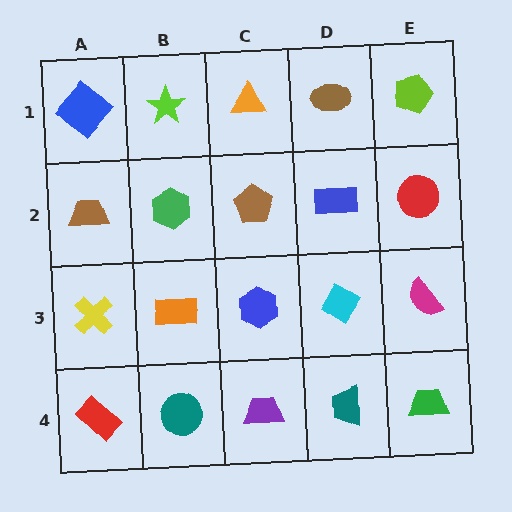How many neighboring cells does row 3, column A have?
3.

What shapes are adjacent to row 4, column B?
An orange rectangle (row 3, column B), a red rectangle (row 4, column A), a purple trapezoid (row 4, column C).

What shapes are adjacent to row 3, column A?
A brown trapezoid (row 2, column A), a red rectangle (row 4, column A), an orange rectangle (row 3, column B).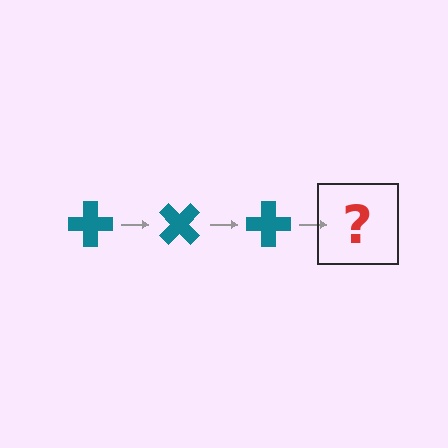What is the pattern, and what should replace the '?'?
The pattern is that the cross rotates 45 degrees each step. The '?' should be a teal cross rotated 135 degrees.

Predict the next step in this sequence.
The next step is a teal cross rotated 135 degrees.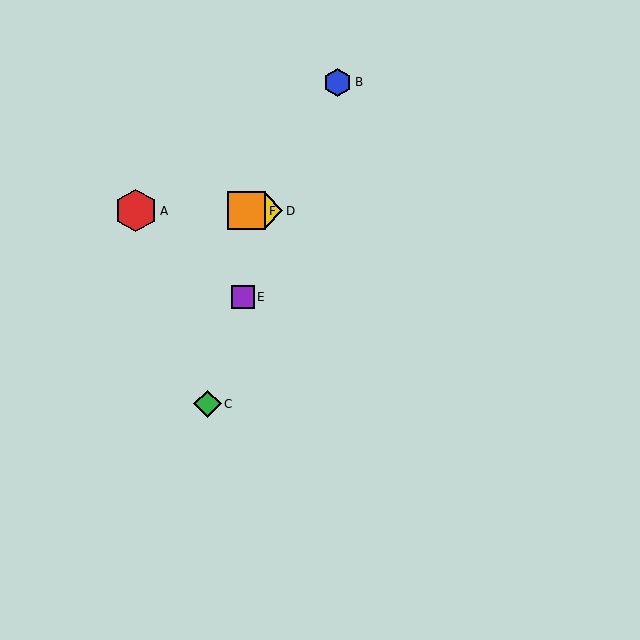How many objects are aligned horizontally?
3 objects (A, D, F) are aligned horizontally.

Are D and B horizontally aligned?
No, D is at y≈211 and B is at y≈82.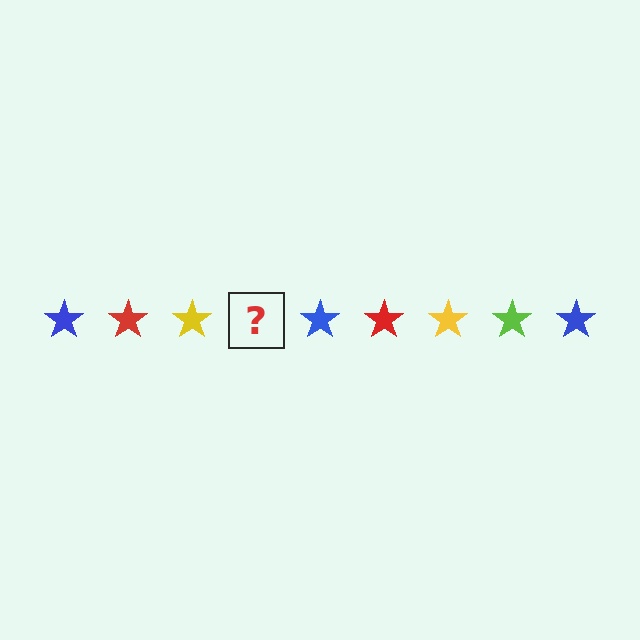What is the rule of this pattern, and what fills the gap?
The rule is that the pattern cycles through blue, red, yellow, lime stars. The gap should be filled with a lime star.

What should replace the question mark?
The question mark should be replaced with a lime star.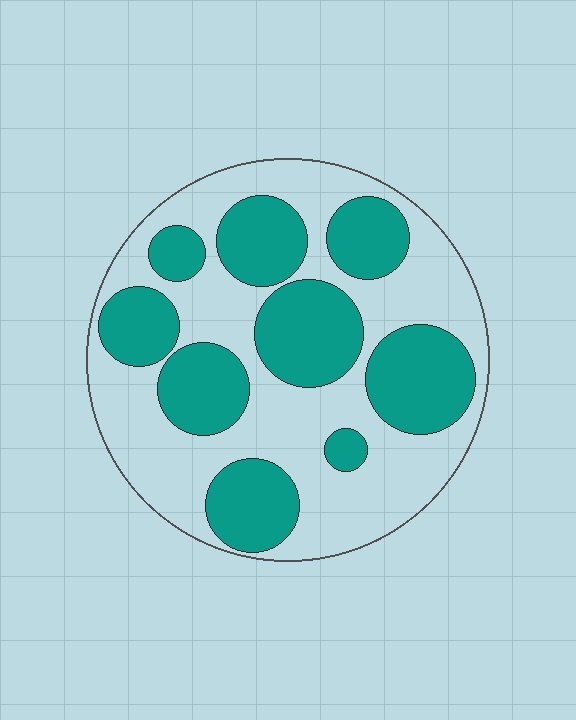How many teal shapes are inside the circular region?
9.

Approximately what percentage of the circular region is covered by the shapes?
Approximately 40%.